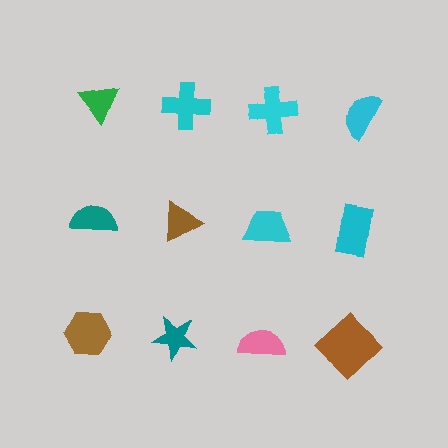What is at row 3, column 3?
A pink semicircle.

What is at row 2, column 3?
A cyan trapezoid.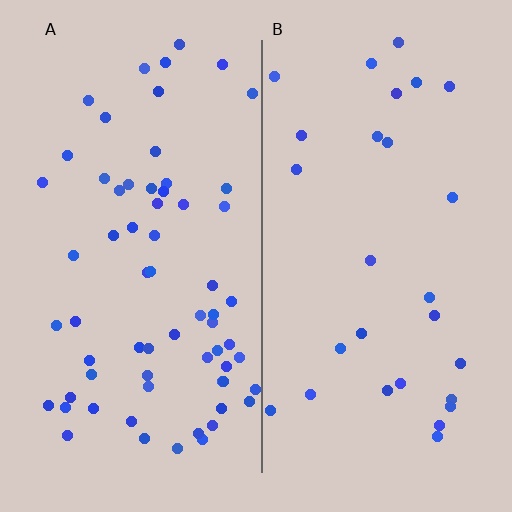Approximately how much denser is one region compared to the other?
Approximately 2.3× — region A over region B.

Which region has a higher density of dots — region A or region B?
A (the left).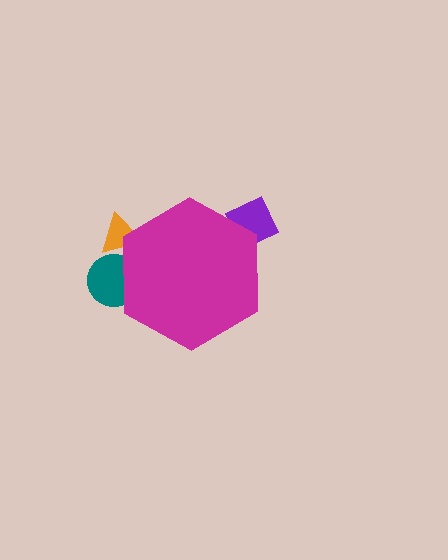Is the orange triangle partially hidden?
Yes, the orange triangle is partially hidden behind the magenta hexagon.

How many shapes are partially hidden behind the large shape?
3 shapes are partially hidden.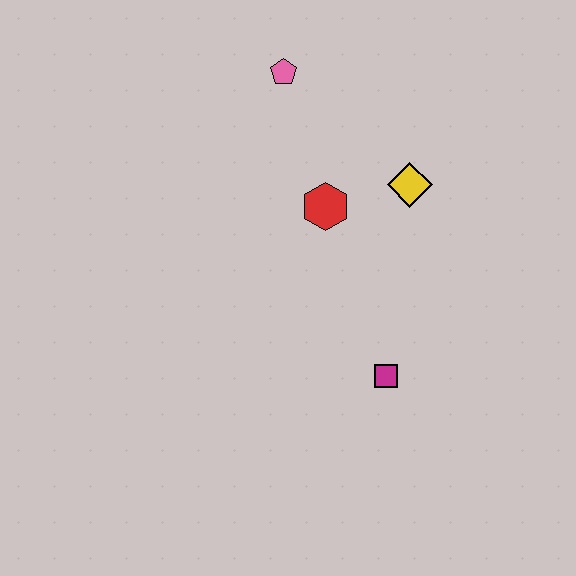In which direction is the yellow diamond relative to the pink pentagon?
The yellow diamond is to the right of the pink pentagon.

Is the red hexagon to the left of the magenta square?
Yes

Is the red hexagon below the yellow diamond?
Yes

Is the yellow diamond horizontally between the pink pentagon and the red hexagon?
No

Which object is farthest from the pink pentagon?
The magenta square is farthest from the pink pentagon.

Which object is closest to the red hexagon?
The yellow diamond is closest to the red hexagon.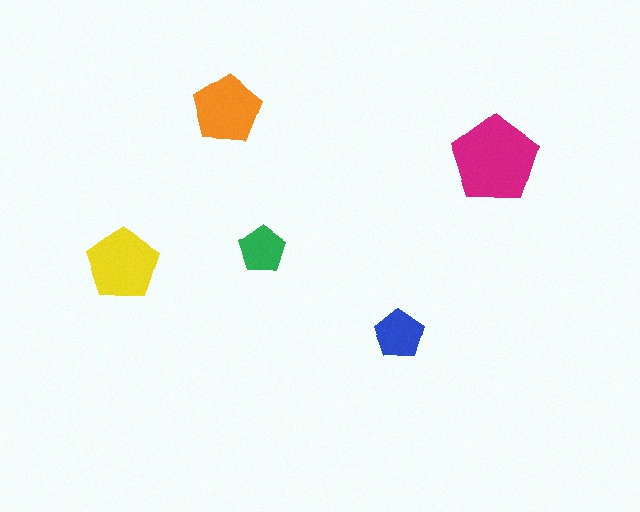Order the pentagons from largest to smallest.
the magenta one, the yellow one, the orange one, the blue one, the green one.